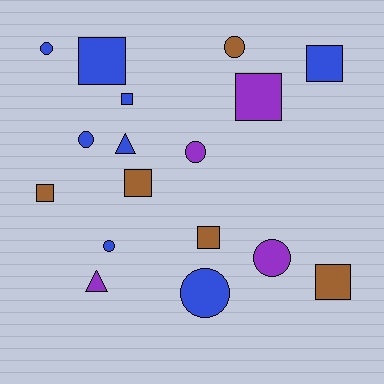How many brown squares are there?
There are 4 brown squares.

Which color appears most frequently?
Blue, with 8 objects.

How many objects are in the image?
There are 17 objects.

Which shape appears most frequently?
Square, with 8 objects.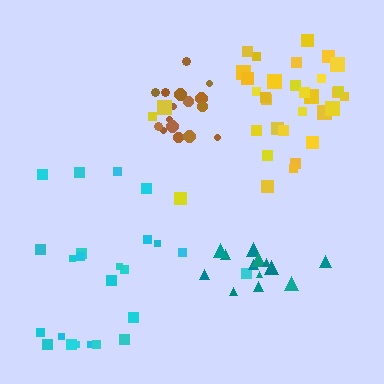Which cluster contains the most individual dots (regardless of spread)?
Yellow (33).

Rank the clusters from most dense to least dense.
brown, yellow, teal, cyan.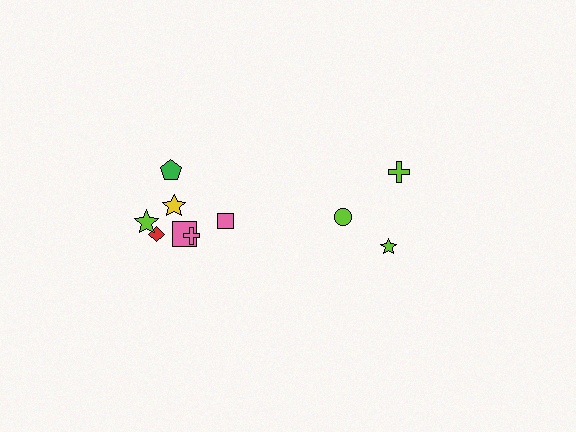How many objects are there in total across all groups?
There are 10 objects.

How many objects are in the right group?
There are 3 objects.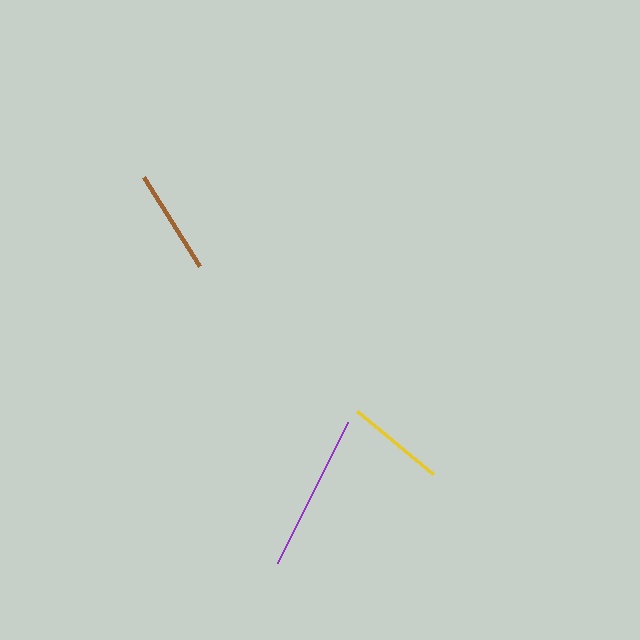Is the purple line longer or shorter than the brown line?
The purple line is longer than the brown line.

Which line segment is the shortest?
The yellow line is the shortest at approximately 99 pixels.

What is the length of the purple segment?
The purple segment is approximately 157 pixels long.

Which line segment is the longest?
The purple line is the longest at approximately 157 pixels.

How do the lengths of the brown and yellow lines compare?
The brown and yellow lines are approximately the same length.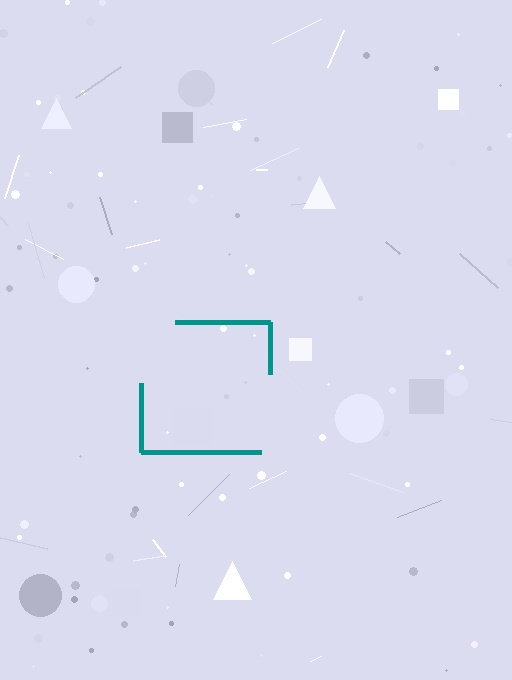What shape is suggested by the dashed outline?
The dashed outline suggests a square.